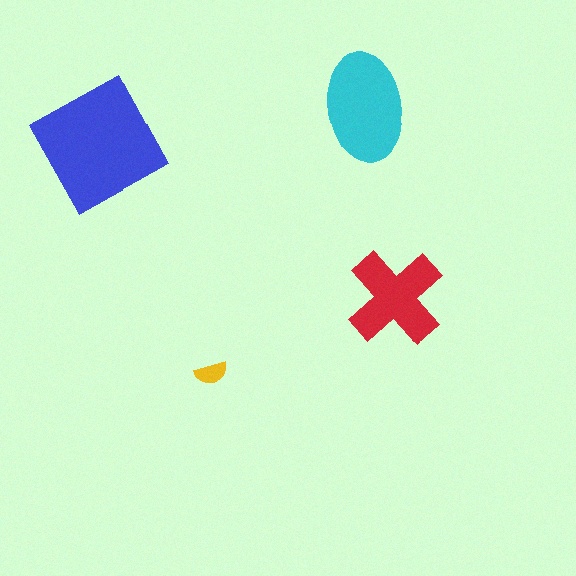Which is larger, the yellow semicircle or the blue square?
The blue square.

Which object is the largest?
The blue square.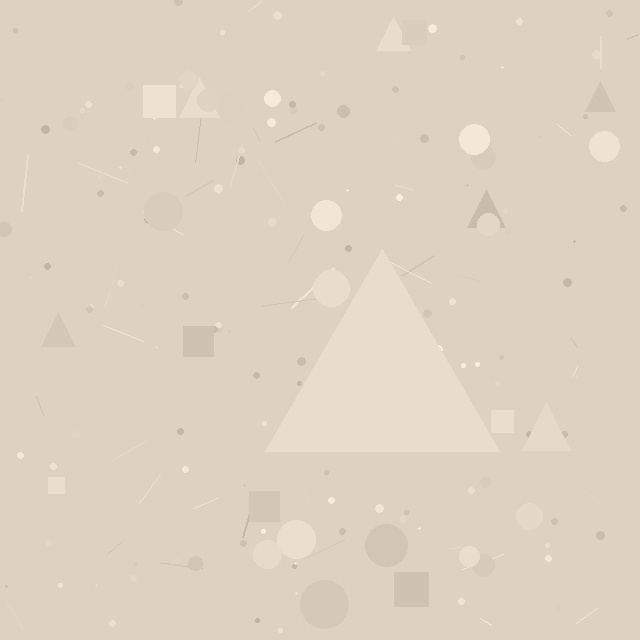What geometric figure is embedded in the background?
A triangle is embedded in the background.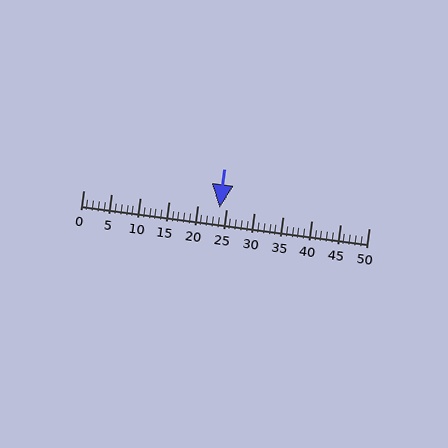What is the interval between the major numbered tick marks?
The major tick marks are spaced 5 units apart.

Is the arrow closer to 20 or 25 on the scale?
The arrow is closer to 25.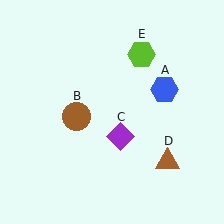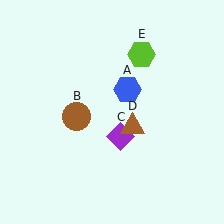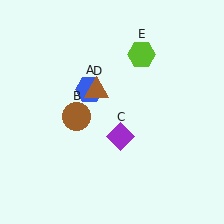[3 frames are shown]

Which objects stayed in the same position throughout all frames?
Brown circle (object B) and purple diamond (object C) and lime hexagon (object E) remained stationary.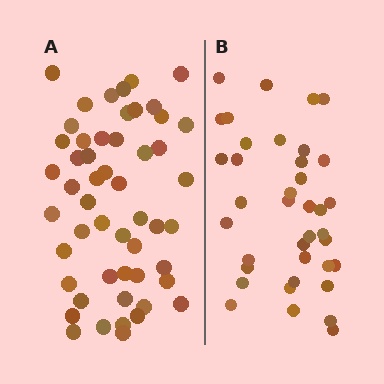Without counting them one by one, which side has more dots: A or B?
Region A (the left region) has more dots.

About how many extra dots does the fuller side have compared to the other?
Region A has approximately 15 more dots than region B.